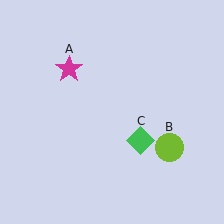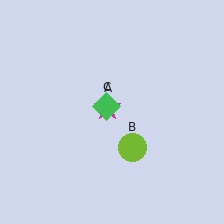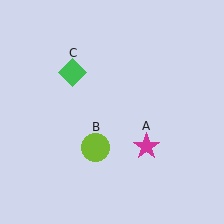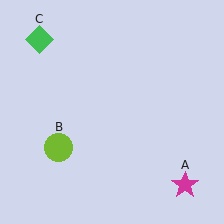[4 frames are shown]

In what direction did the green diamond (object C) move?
The green diamond (object C) moved up and to the left.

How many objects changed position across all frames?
3 objects changed position: magenta star (object A), lime circle (object B), green diamond (object C).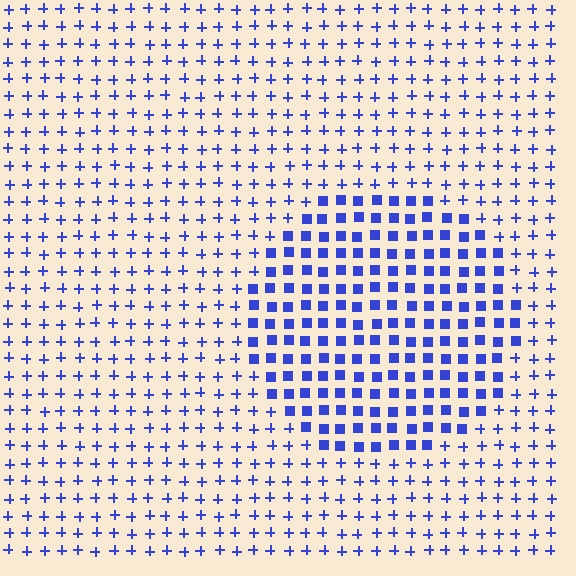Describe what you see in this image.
The image is filled with small blue elements arranged in a uniform grid. A circle-shaped region contains squares, while the surrounding area contains plus signs. The boundary is defined purely by the change in element shape.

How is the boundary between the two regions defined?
The boundary is defined by a change in element shape: squares inside vs. plus signs outside. All elements share the same color and spacing.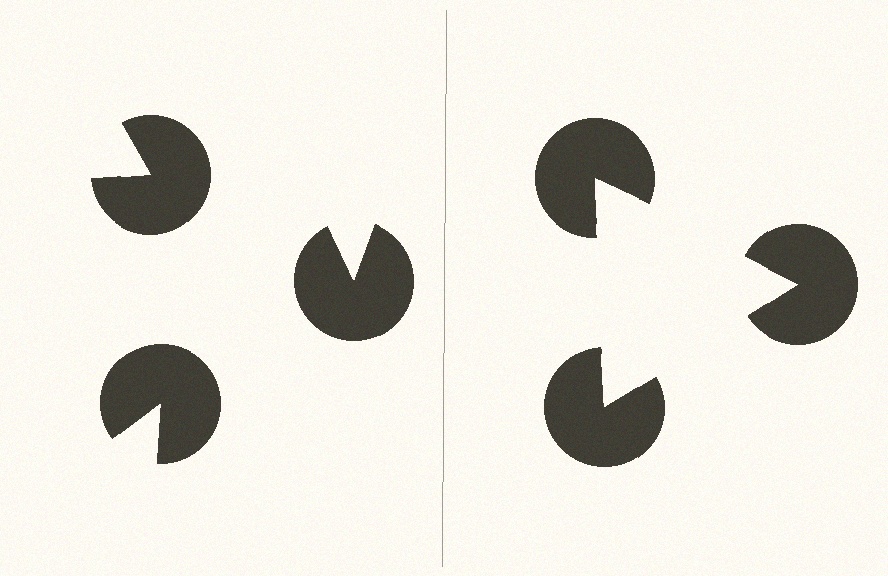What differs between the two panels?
The pac-man discs are positioned identically on both sides; only the wedge orientations differ. On the right they align to a triangle; on the left they are misaligned.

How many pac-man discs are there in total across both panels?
6 — 3 on each side.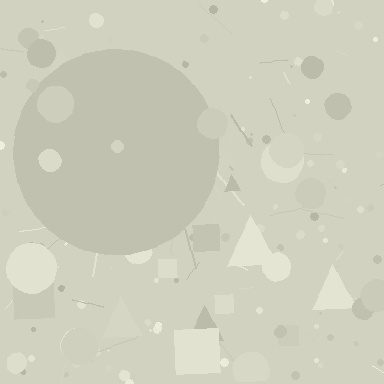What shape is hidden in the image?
A circle is hidden in the image.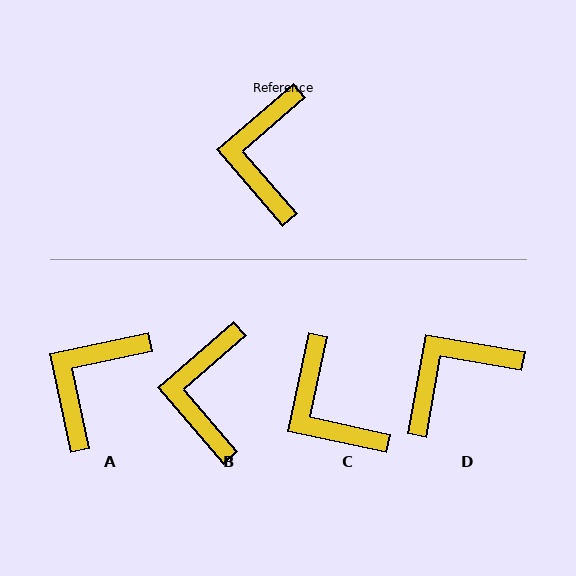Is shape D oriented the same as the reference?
No, it is off by about 51 degrees.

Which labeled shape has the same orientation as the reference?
B.